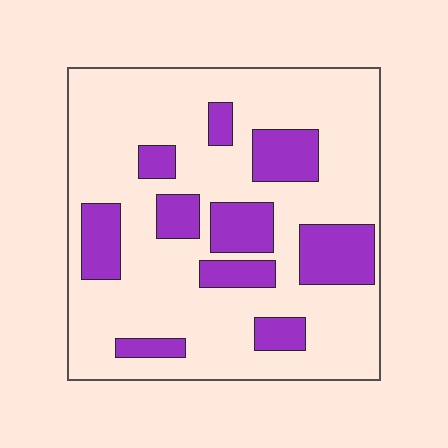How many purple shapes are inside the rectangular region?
10.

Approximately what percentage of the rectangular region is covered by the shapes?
Approximately 25%.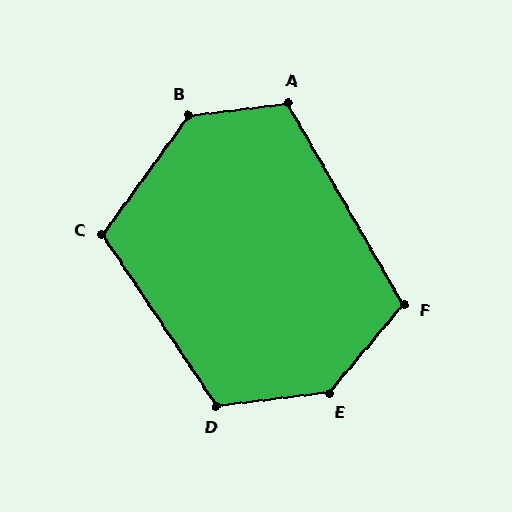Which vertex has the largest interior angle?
E, at approximately 137 degrees.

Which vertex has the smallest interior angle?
F, at approximately 110 degrees.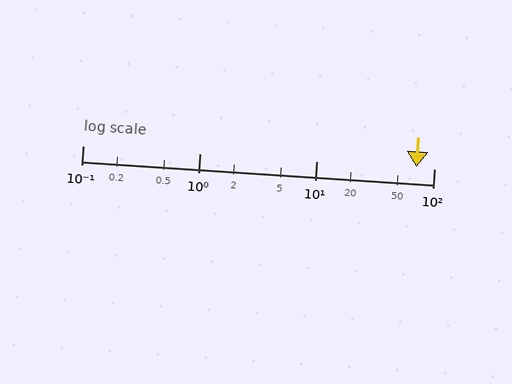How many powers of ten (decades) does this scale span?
The scale spans 3 decades, from 0.1 to 100.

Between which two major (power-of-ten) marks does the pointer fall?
The pointer is between 10 and 100.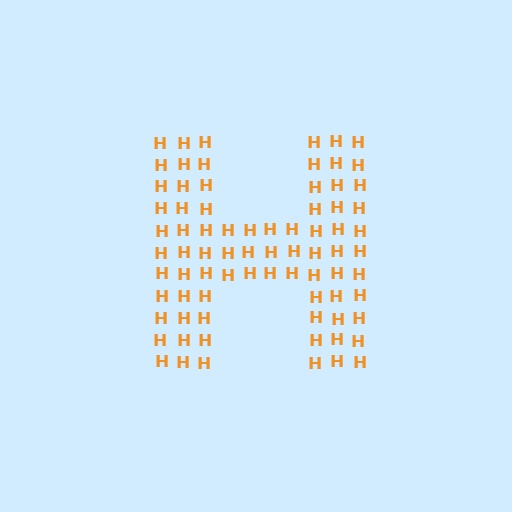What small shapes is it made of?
It is made of small letter H's.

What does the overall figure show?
The overall figure shows the letter H.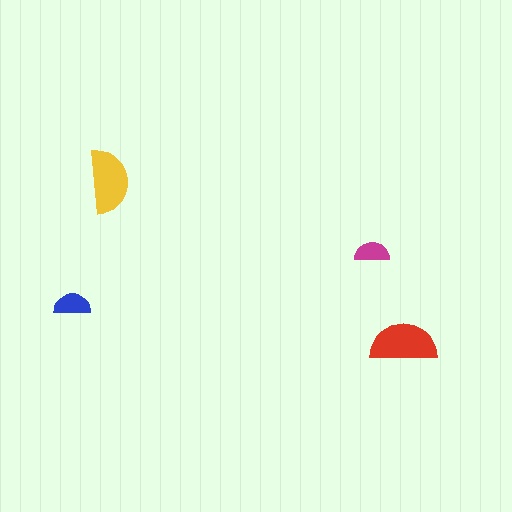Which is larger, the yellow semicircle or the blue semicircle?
The yellow one.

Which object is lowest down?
The red semicircle is bottommost.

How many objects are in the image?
There are 4 objects in the image.